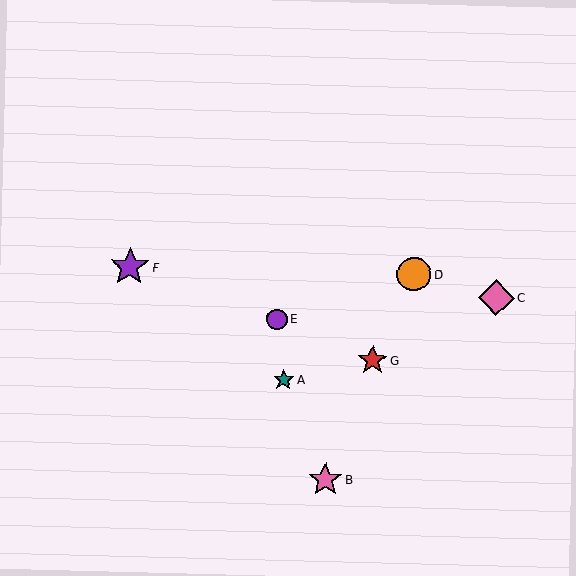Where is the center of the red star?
The center of the red star is at (373, 360).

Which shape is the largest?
The purple star (labeled F) is the largest.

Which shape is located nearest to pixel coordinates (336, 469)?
The pink star (labeled B) at (325, 479) is nearest to that location.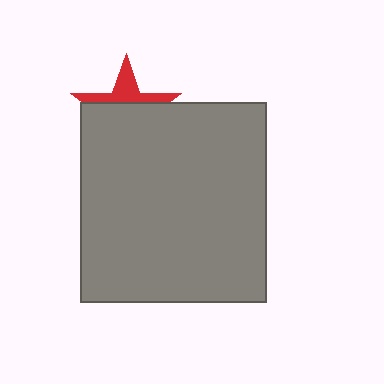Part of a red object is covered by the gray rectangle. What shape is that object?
It is a star.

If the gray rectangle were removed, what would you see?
You would see the complete red star.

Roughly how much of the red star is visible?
A small part of it is visible (roughly 34%).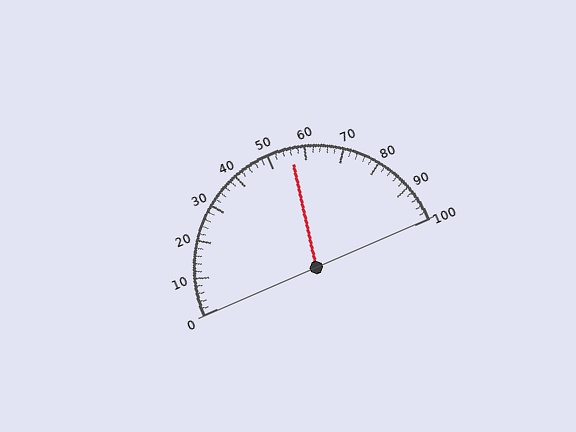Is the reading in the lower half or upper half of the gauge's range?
The reading is in the upper half of the range (0 to 100).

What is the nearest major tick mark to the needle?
The nearest major tick mark is 60.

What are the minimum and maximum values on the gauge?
The gauge ranges from 0 to 100.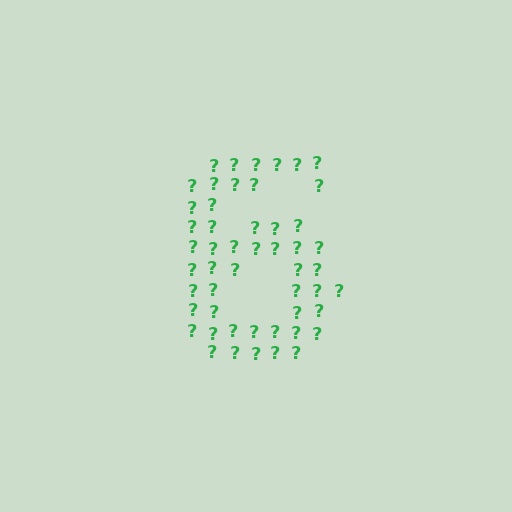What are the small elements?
The small elements are question marks.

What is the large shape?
The large shape is the digit 6.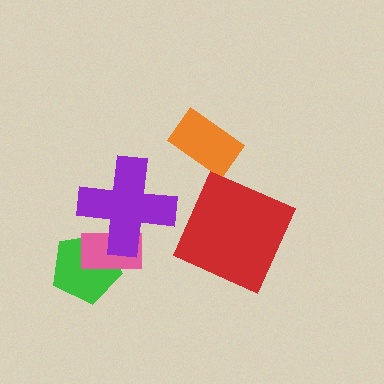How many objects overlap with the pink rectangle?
2 objects overlap with the pink rectangle.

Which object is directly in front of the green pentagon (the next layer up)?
The pink rectangle is directly in front of the green pentagon.